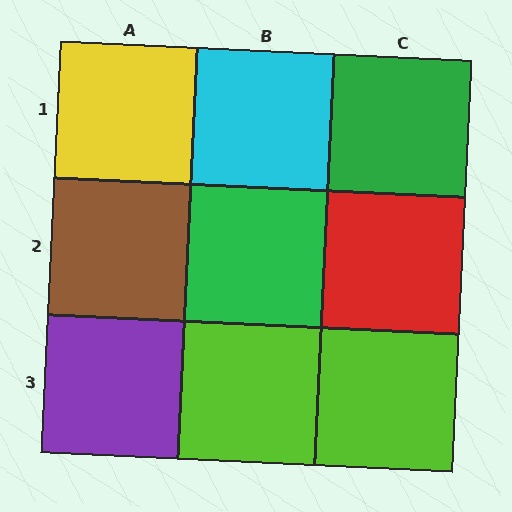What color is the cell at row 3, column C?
Lime.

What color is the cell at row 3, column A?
Purple.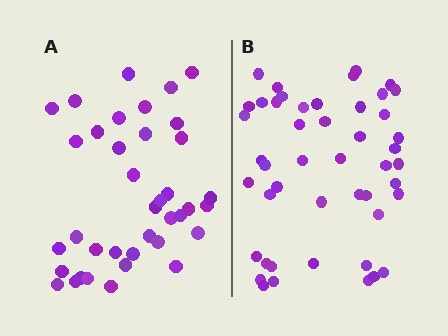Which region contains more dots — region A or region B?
Region B (the right region) has more dots.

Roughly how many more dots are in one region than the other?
Region B has roughly 8 or so more dots than region A.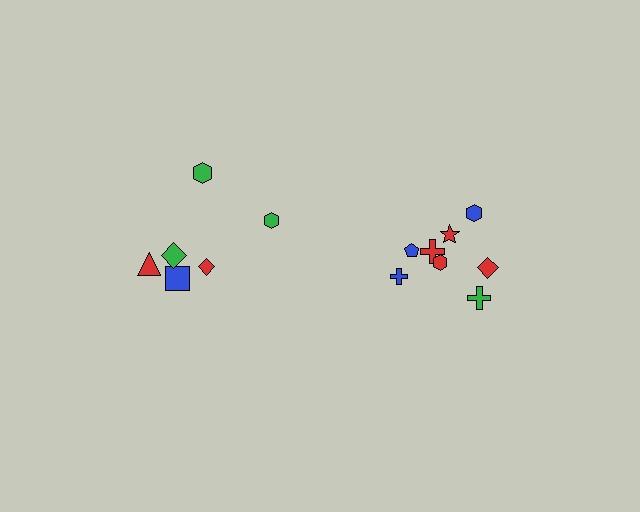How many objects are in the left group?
There are 6 objects.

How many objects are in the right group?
There are 8 objects.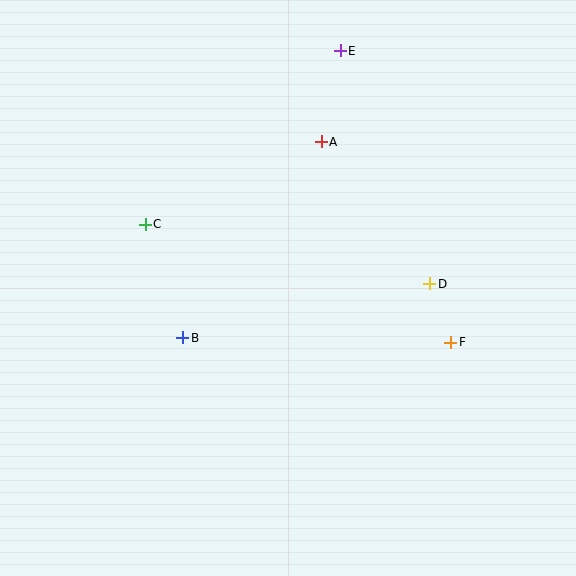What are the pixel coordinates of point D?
Point D is at (430, 284).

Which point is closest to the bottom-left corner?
Point B is closest to the bottom-left corner.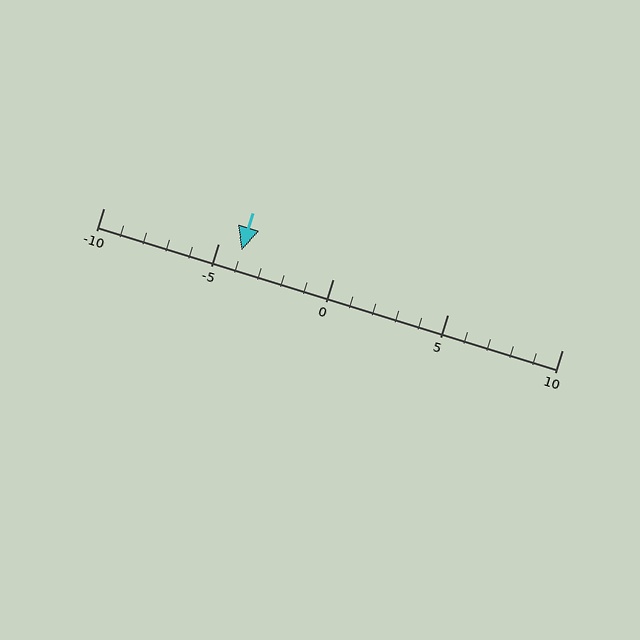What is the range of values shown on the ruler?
The ruler shows values from -10 to 10.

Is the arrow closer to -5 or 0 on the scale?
The arrow is closer to -5.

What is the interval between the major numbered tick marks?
The major tick marks are spaced 5 units apart.